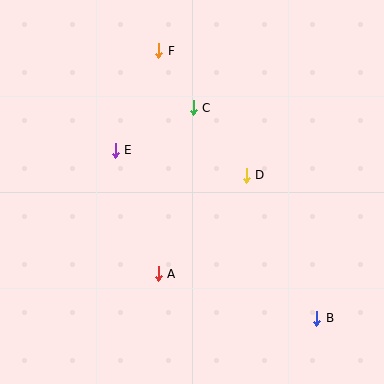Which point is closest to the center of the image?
Point D at (246, 175) is closest to the center.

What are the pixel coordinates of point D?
Point D is at (246, 175).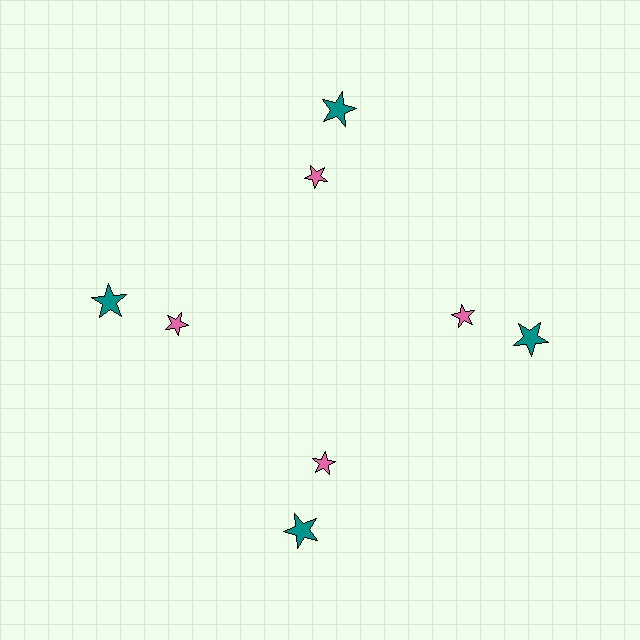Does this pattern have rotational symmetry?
Yes, this pattern has 4-fold rotational symmetry. It looks the same after rotating 90 degrees around the center.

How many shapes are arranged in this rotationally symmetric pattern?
There are 8 shapes, arranged in 4 groups of 2.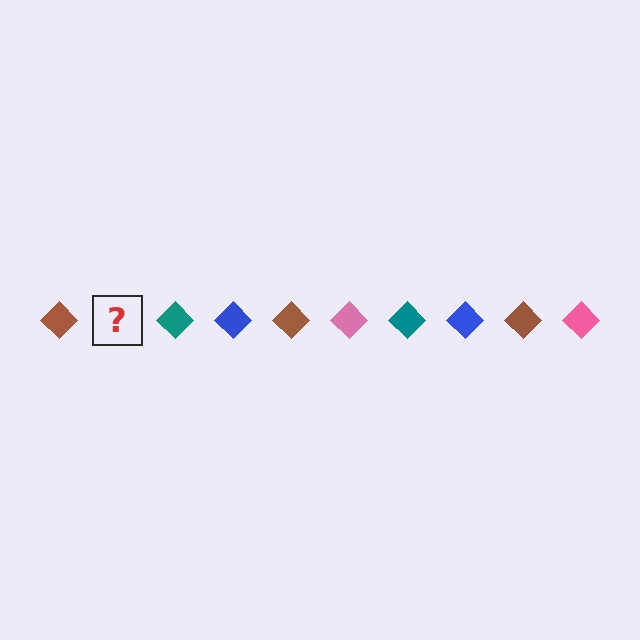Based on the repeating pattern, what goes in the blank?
The blank should be a pink diamond.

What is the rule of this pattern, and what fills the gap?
The rule is that the pattern cycles through brown, pink, teal, blue diamonds. The gap should be filled with a pink diamond.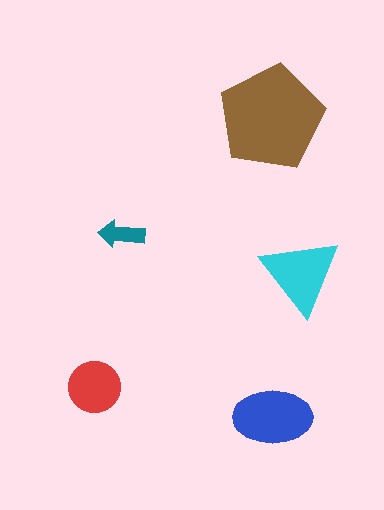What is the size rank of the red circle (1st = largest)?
4th.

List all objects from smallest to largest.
The teal arrow, the red circle, the cyan triangle, the blue ellipse, the brown pentagon.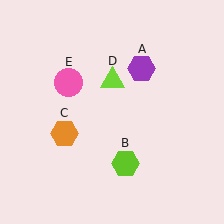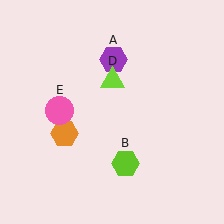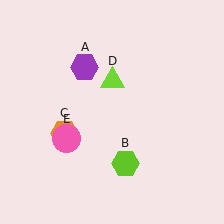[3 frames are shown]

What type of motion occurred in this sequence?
The purple hexagon (object A), pink circle (object E) rotated counterclockwise around the center of the scene.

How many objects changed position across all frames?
2 objects changed position: purple hexagon (object A), pink circle (object E).